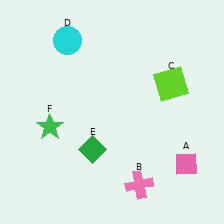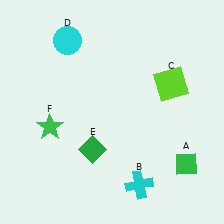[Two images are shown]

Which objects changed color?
A changed from pink to green. B changed from pink to cyan.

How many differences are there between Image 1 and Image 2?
There are 2 differences between the two images.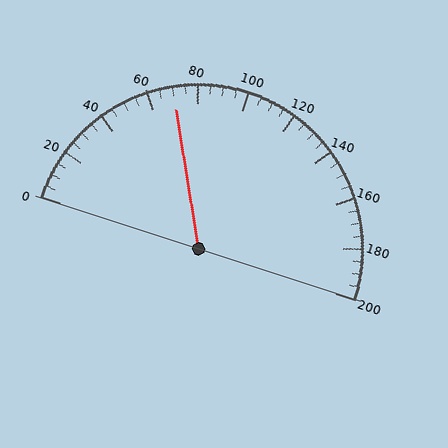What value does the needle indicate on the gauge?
The needle indicates approximately 70.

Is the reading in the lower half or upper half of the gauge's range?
The reading is in the lower half of the range (0 to 200).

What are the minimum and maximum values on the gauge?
The gauge ranges from 0 to 200.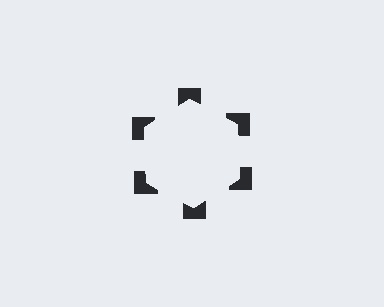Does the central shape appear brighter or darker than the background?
It typically appears slightly brighter than the background, even though no actual brightness change is drawn.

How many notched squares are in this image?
There are 6 — one at each vertex of the illusory hexagon.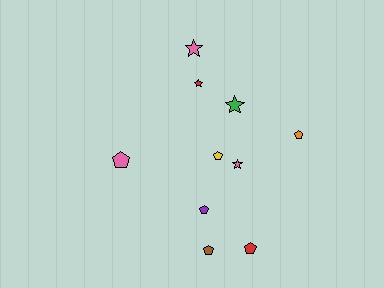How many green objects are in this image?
There is 1 green object.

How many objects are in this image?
There are 10 objects.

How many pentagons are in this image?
There are 6 pentagons.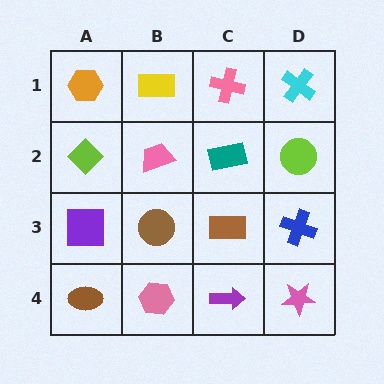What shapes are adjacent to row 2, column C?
A pink cross (row 1, column C), a brown rectangle (row 3, column C), a pink trapezoid (row 2, column B), a lime circle (row 2, column D).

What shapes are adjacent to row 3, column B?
A pink trapezoid (row 2, column B), a pink hexagon (row 4, column B), a purple square (row 3, column A), a brown rectangle (row 3, column C).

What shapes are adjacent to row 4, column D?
A blue cross (row 3, column D), a purple arrow (row 4, column C).